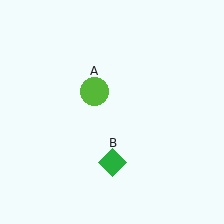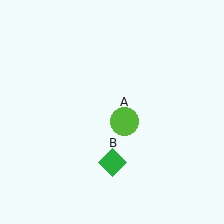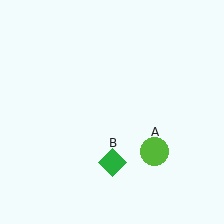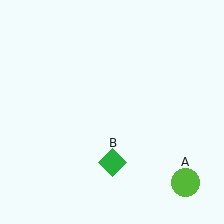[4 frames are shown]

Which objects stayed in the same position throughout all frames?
Green diamond (object B) remained stationary.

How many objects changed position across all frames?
1 object changed position: lime circle (object A).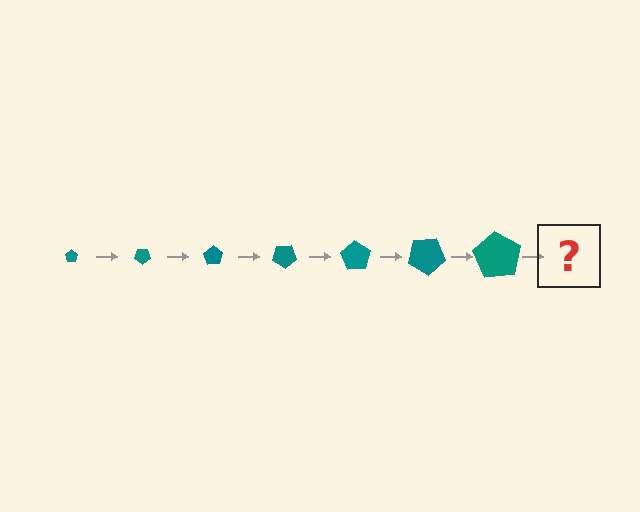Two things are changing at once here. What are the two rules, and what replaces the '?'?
The two rules are that the pentagon grows larger each step and it rotates 35 degrees each step. The '?' should be a pentagon, larger than the previous one and rotated 245 degrees from the start.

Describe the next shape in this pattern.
It should be a pentagon, larger than the previous one and rotated 245 degrees from the start.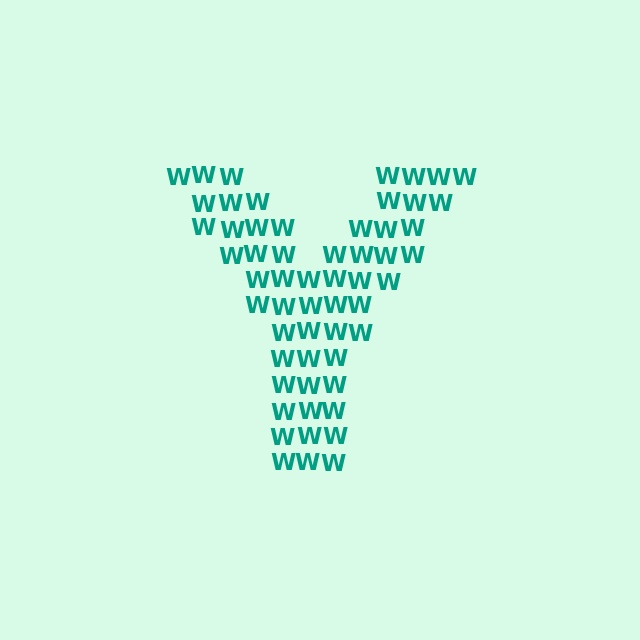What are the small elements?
The small elements are letter W's.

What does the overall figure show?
The overall figure shows the letter Y.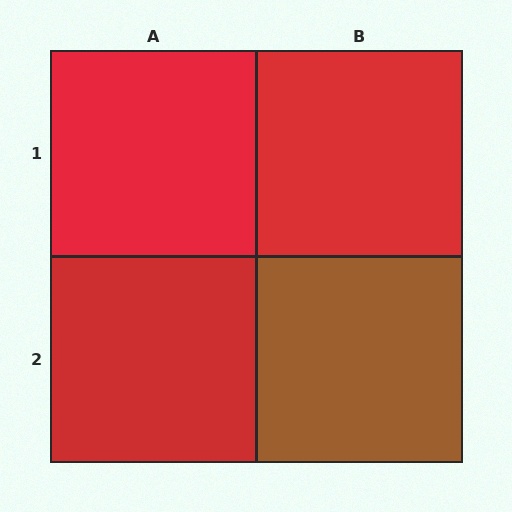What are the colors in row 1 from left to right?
Red, red.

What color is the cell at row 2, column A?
Red.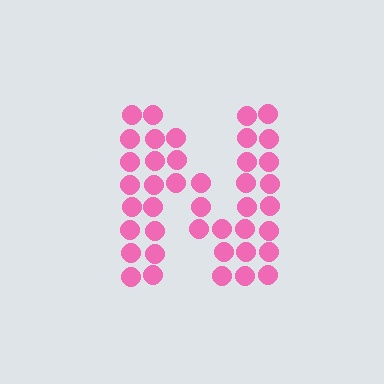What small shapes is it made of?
It is made of small circles.